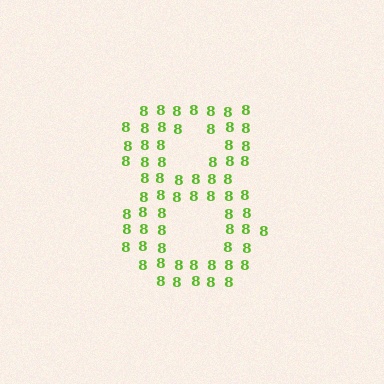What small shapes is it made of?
It is made of small digit 8's.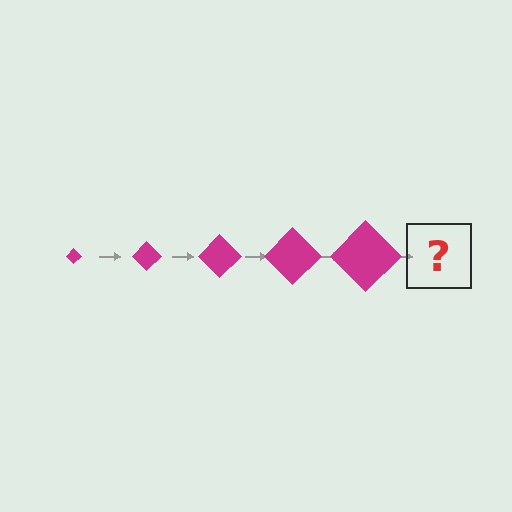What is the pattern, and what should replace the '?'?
The pattern is that the diamond gets progressively larger each step. The '?' should be a magenta diamond, larger than the previous one.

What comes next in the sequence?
The next element should be a magenta diamond, larger than the previous one.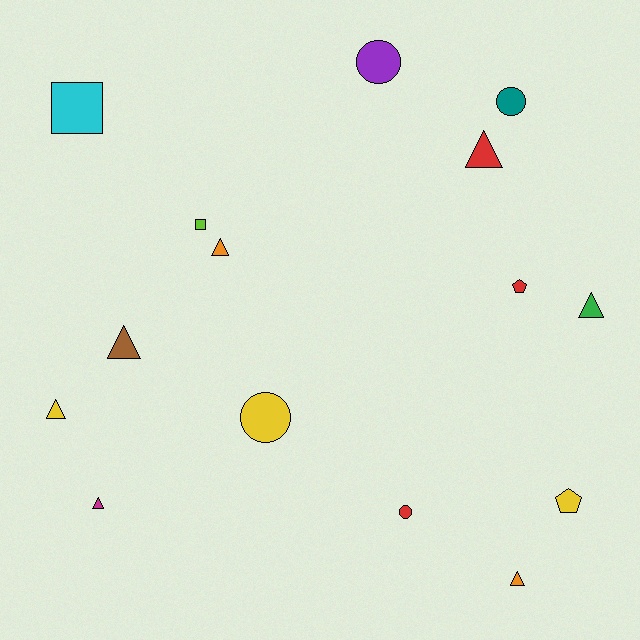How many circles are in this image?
There are 4 circles.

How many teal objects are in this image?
There is 1 teal object.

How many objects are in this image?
There are 15 objects.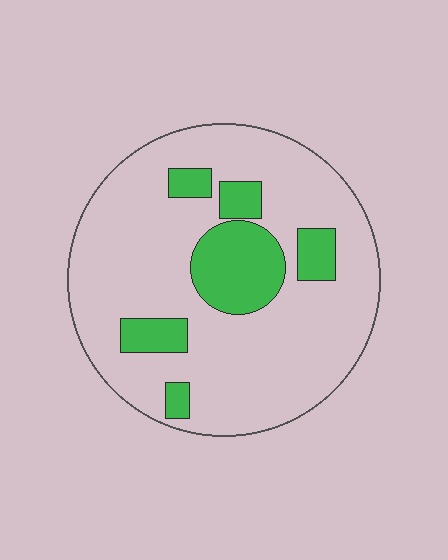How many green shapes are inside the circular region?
6.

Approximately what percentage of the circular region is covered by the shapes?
Approximately 20%.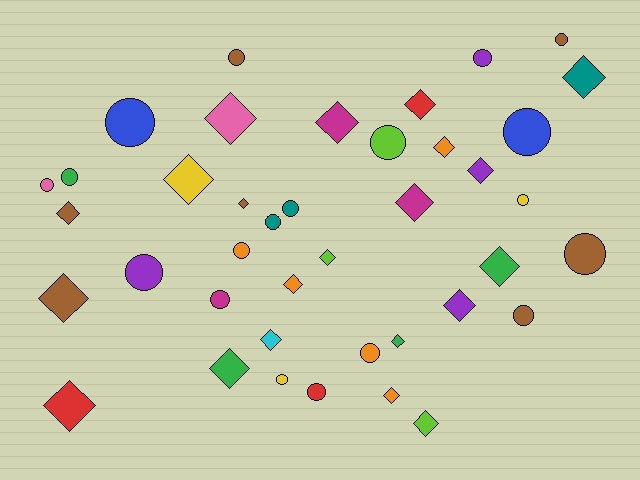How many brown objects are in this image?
There are 7 brown objects.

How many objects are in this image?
There are 40 objects.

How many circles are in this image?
There are 19 circles.